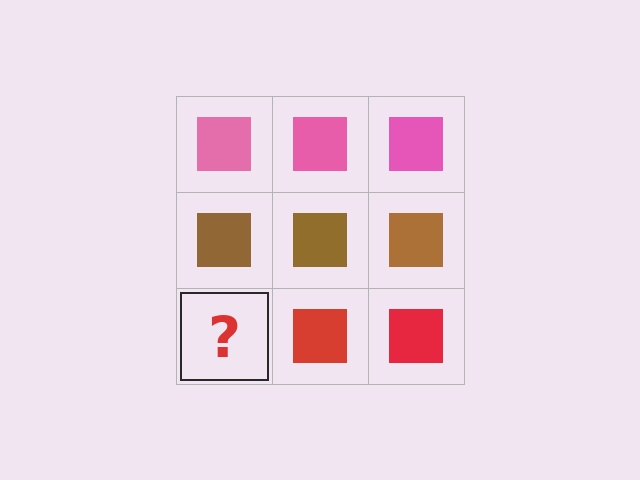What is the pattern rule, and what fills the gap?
The rule is that each row has a consistent color. The gap should be filled with a red square.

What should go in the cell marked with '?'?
The missing cell should contain a red square.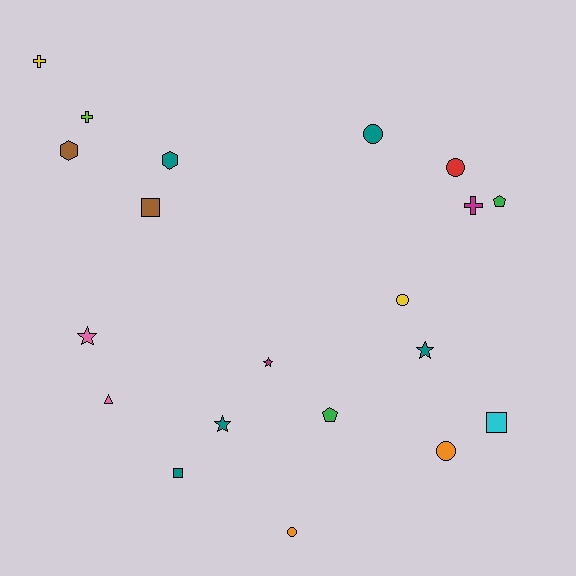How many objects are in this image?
There are 20 objects.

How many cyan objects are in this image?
There is 1 cyan object.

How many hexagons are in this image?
There are 2 hexagons.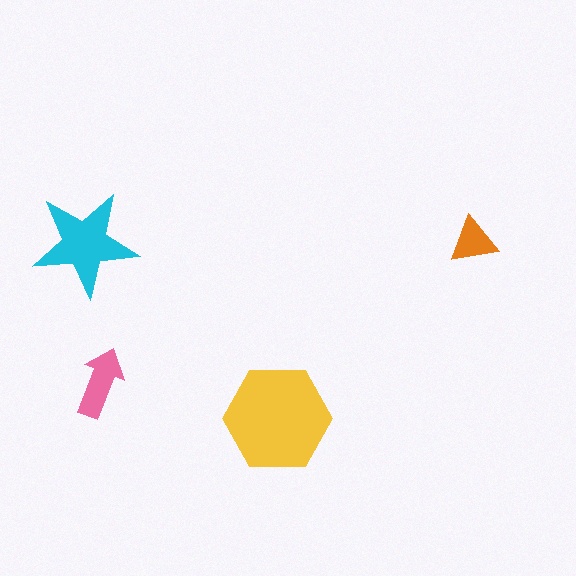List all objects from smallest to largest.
The orange triangle, the pink arrow, the cyan star, the yellow hexagon.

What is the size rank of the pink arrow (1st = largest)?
3rd.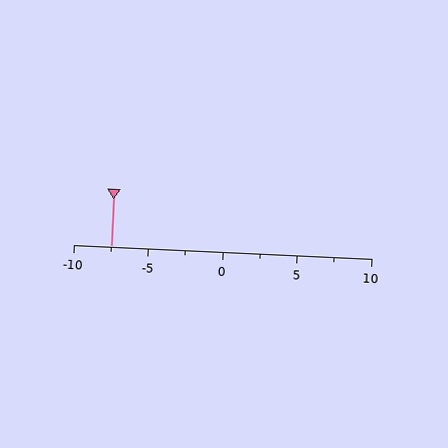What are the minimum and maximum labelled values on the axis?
The axis runs from -10 to 10.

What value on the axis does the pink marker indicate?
The marker indicates approximately -7.5.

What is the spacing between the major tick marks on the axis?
The major ticks are spaced 5 apart.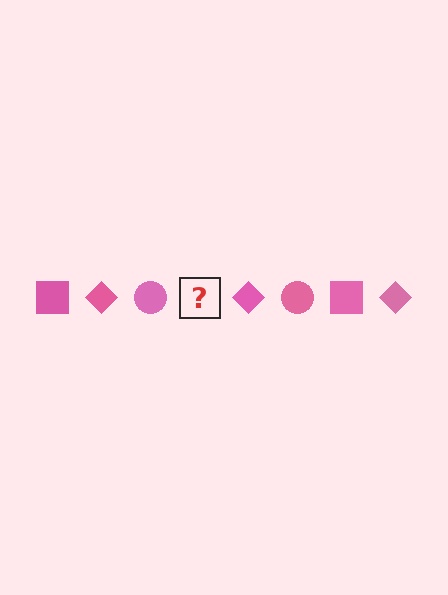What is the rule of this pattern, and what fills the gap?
The rule is that the pattern cycles through square, diamond, circle shapes in pink. The gap should be filled with a pink square.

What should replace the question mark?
The question mark should be replaced with a pink square.